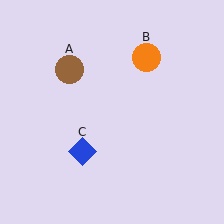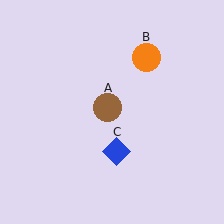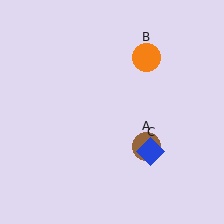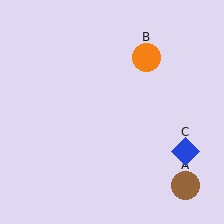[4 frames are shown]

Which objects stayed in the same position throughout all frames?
Orange circle (object B) remained stationary.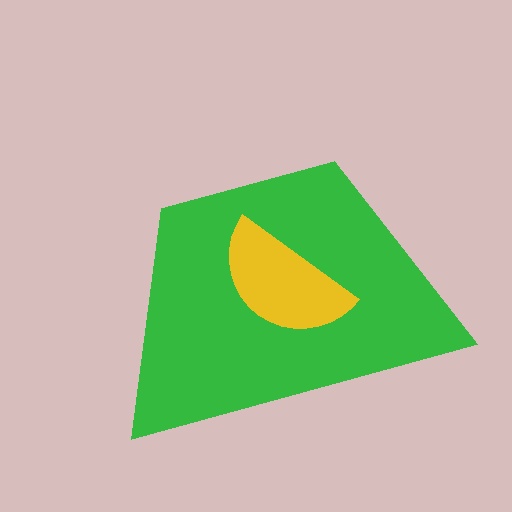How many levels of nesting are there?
2.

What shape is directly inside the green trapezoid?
The yellow semicircle.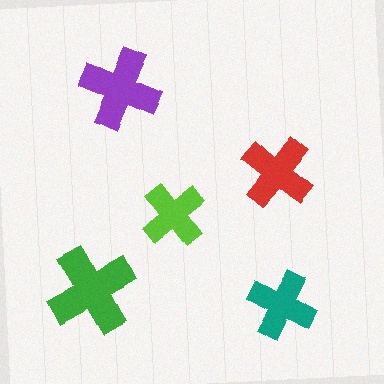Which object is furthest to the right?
The red cross is rightmost.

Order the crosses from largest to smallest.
the green one, the purple one, the red one, the teal one, the lime one.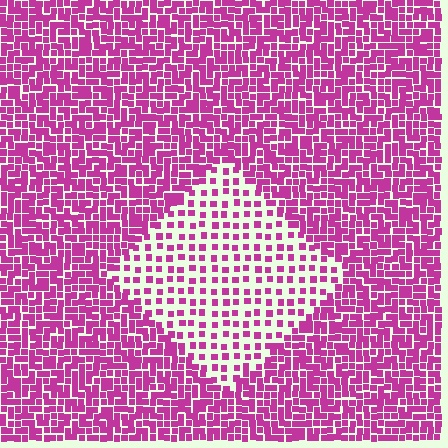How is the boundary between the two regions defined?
The boundary is defined by a change in element density (approximately 2.4x ratio). All elements are the same color, size, and shape.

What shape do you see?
I see a diamond.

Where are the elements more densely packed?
The elements are more densely packed outside the diamond boundary.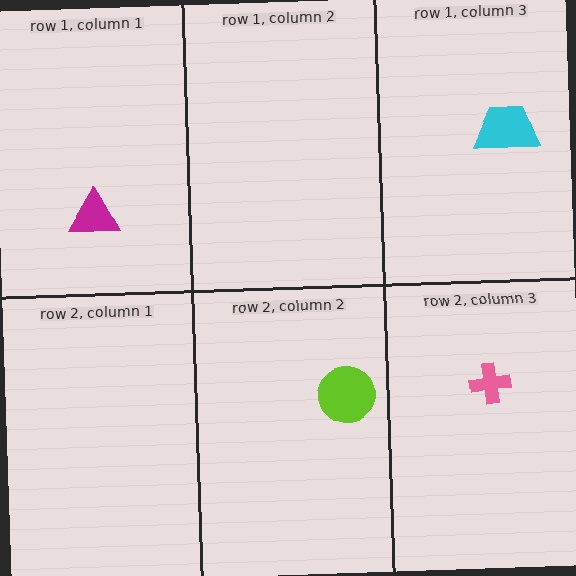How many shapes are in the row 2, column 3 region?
1.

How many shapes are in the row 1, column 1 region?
1.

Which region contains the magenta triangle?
The row 1, column 1 region.